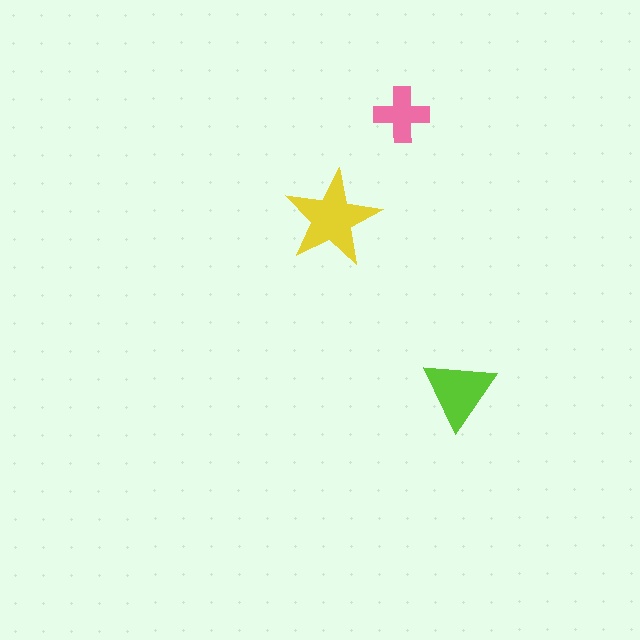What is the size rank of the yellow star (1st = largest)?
1st.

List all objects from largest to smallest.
The yellow star, the lime triangle, the pink cross.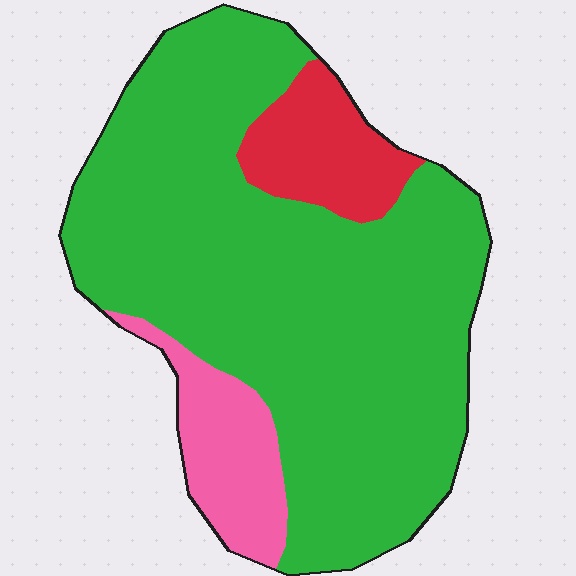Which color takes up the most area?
Green, at roughly 80%.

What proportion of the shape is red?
Red takes up less than a quarter of the shape.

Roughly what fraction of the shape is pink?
Pink takes up about one tenth (1/10) of the shape.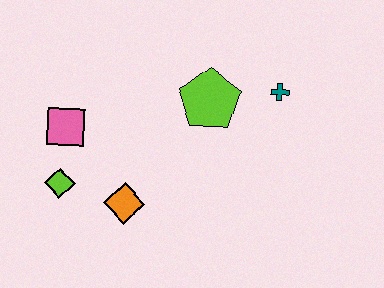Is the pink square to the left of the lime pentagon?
Yes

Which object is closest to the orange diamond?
The lime diamond is closest to the orange diamond.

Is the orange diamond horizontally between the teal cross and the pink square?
Yes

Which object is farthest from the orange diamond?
The teal cross is farthest from the orange diamond.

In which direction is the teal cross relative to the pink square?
The teal cross is to the right of the pink square.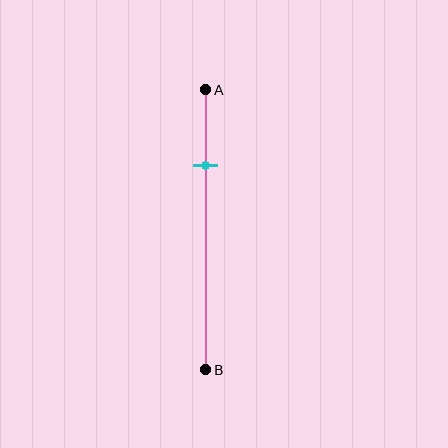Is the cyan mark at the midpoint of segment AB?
No, the mark is at about 25% from A, not at the 50% midpoint.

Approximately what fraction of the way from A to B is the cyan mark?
The cyan mark is approximately 25% of the way from A to B.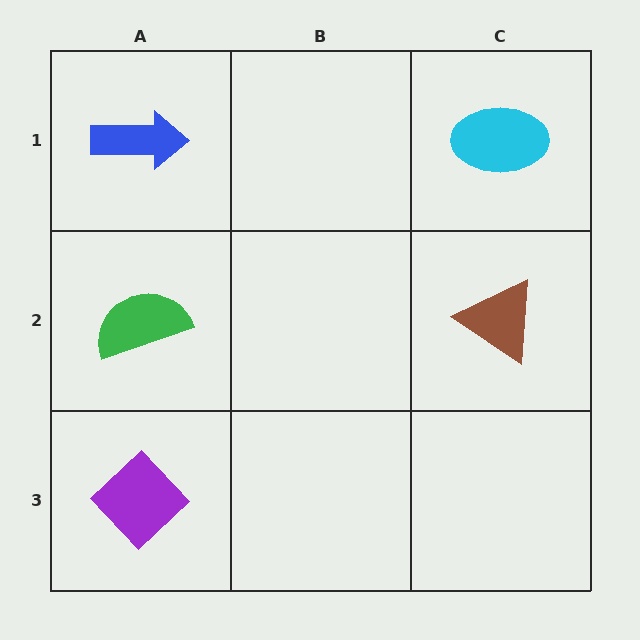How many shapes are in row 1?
2 shapes.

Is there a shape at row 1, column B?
No, that cell is empty.